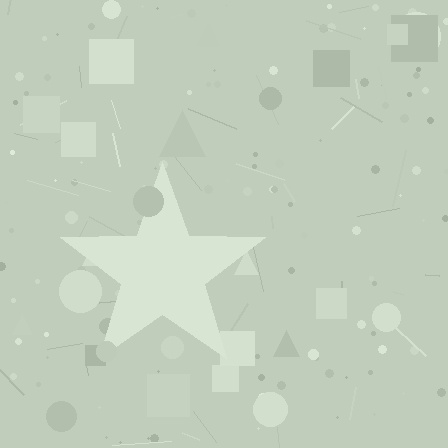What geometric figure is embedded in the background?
A star is embedded in the background.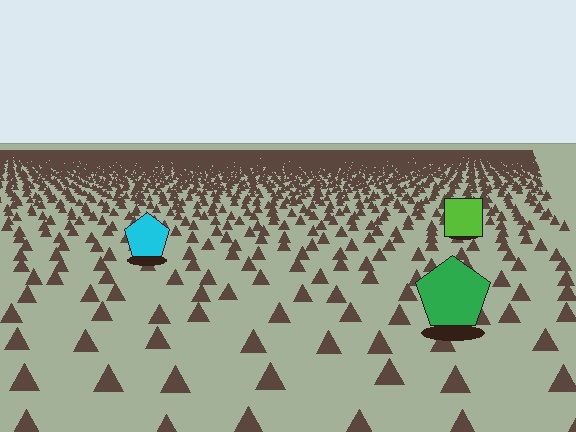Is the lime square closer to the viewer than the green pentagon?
No. The green pentagon is closer — you can tell from the texture gradient: the ground texture is coarser near it.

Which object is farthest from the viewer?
The lime square is farthest from the viewer. It appears smaller and the ground texture around it is denser.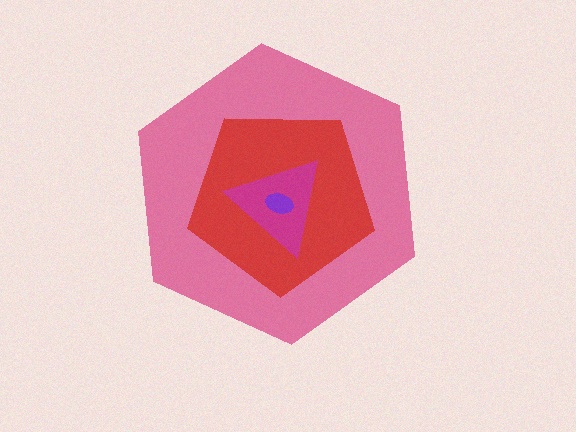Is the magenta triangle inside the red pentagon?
Yes.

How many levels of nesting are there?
4.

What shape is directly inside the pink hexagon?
The red pentagon.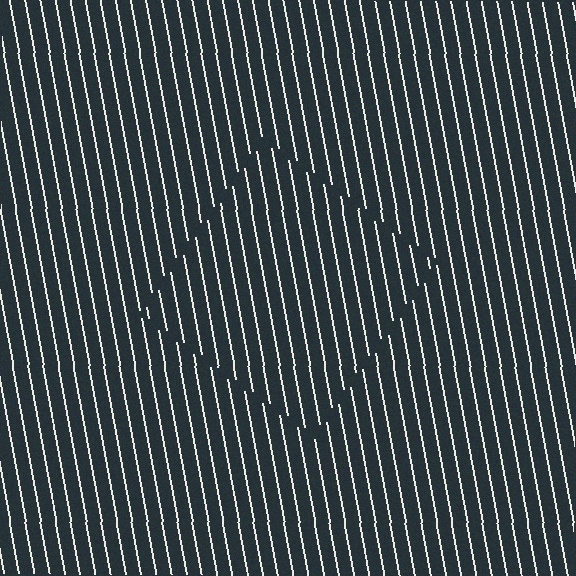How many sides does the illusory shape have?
4 sides — the line-ends trace a square.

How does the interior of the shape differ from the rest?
The interior of the shape contains the same grating, shifted by half a period — the contour is defined by the phase discontinuity where line-ends from the inner and outer gratings abut.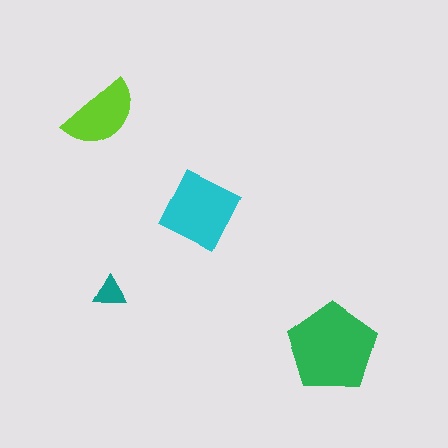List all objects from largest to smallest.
The green pentagon, the cyan square, the lime semicircle, the teal triangle.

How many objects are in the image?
There are 4 objects in the image.